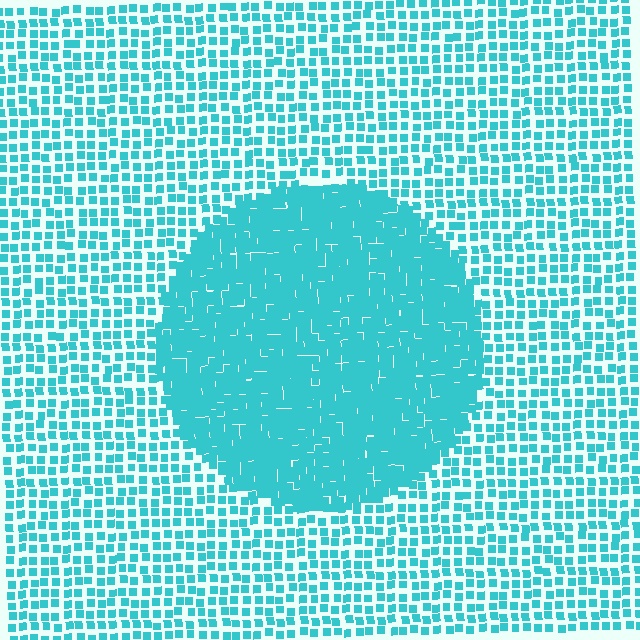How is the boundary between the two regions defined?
The boundary is defined by a change in element density (approximately 2.3x ratio). All elements are the same color, size, and shape.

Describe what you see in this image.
The image contains small cyan elements arranged at two different densities. A circle-shaped region is visible where the elements are more densely packed than the surrounding area.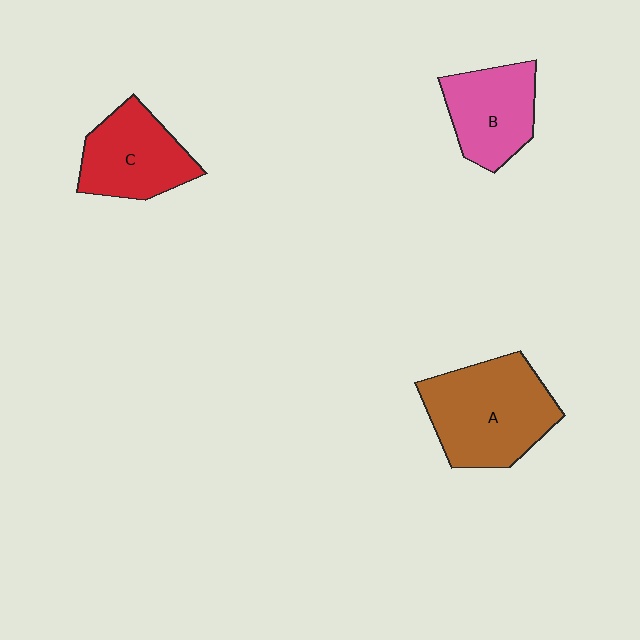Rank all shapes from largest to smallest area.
From largest to smallest: A (brown), C (red), B (pink).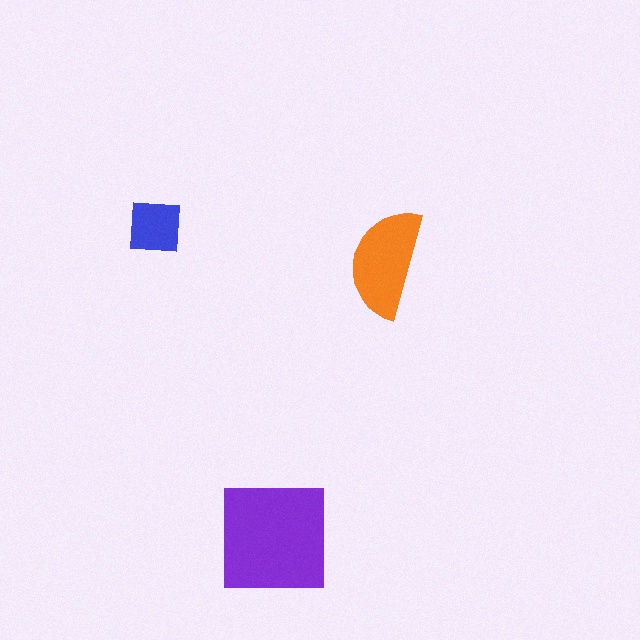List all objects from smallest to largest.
The blue square, the orange semicircle, the purple square.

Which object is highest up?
The blue square is topmost.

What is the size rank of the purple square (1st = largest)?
1st.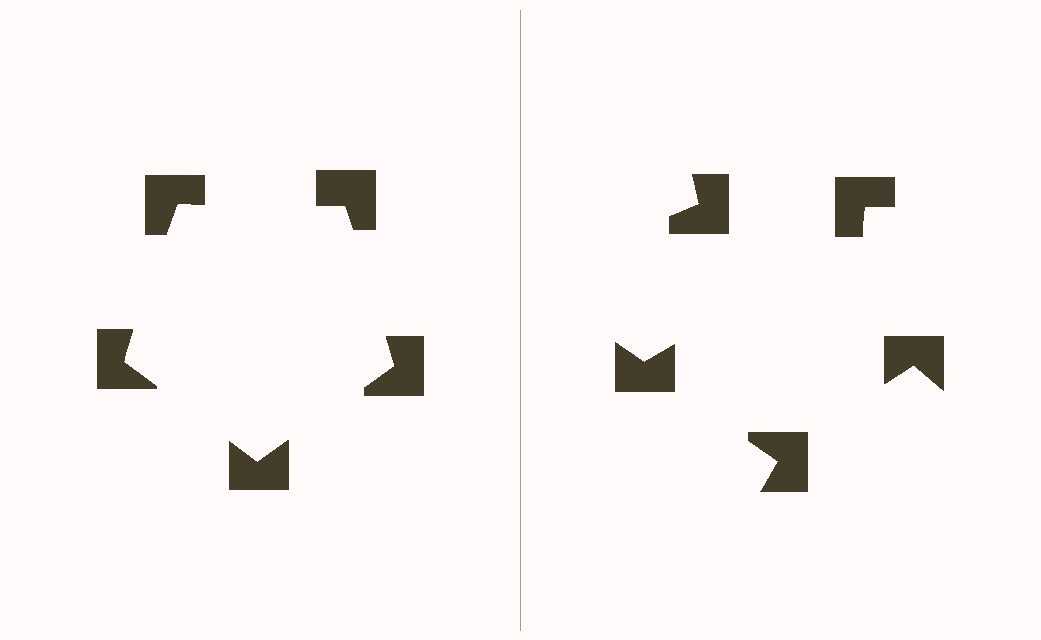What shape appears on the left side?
An illusory pentagon.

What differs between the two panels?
The notched squares are positioned identically on both sides; only the wedge orientations differ. On the left they align to a pentagon; on the right they are misaligned.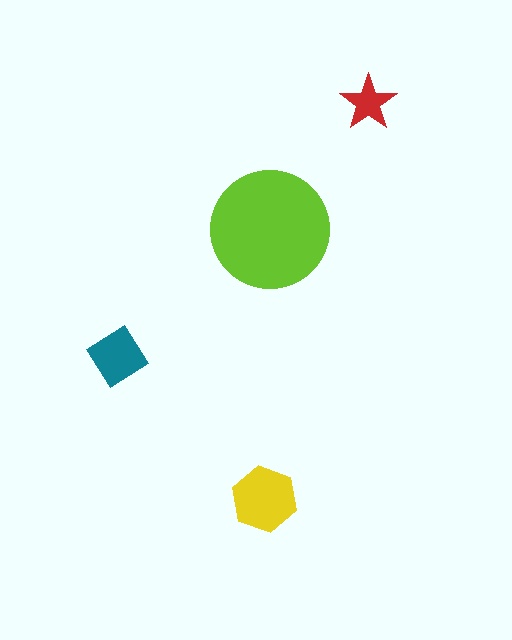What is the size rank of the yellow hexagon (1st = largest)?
2nd.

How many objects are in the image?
There are 4 objects in the image.